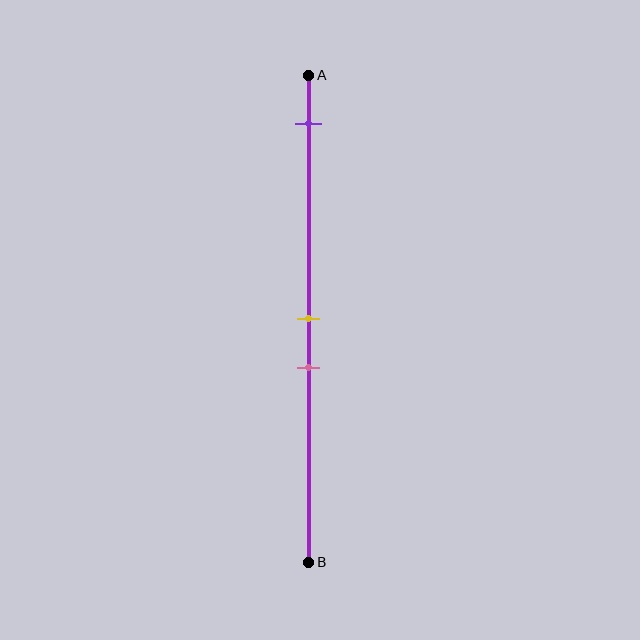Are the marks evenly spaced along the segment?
No, the marks are not evenly spaced.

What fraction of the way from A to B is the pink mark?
The pink mark is approximately 60% (0.6) of the way from A to B.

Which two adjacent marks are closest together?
The yellow and pink marks are the closest adjacent pair.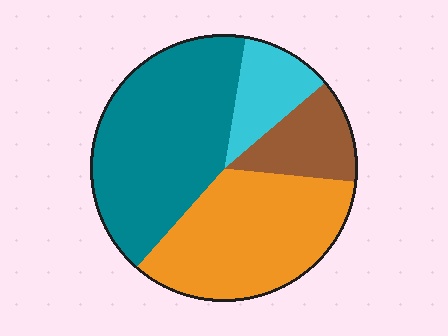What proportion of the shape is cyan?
Cyan covers around 10% of the shape.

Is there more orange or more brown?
Orange.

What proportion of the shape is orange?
Orange covers roughly 35% of the shape.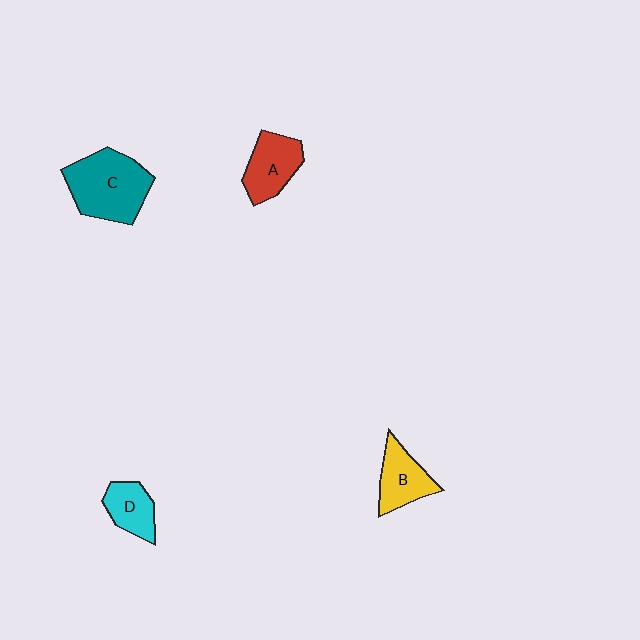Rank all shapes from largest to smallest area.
From largest to smallest: C (teal), A (red), B (yellow), D (cyan).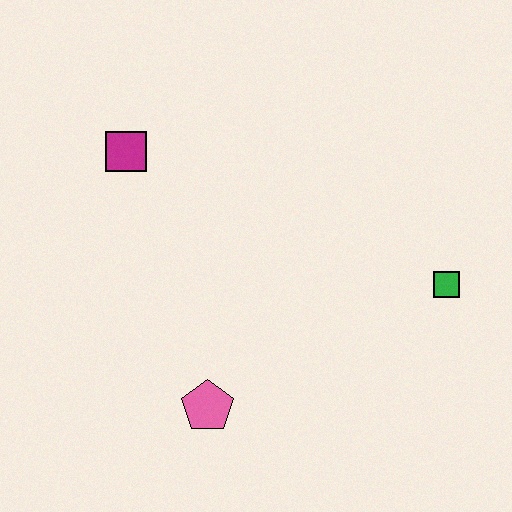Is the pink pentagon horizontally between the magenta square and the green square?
Yes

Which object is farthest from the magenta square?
The green square is farthest from the magenta square.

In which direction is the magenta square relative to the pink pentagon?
The magenta square is above the pink pentagon.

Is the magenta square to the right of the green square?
No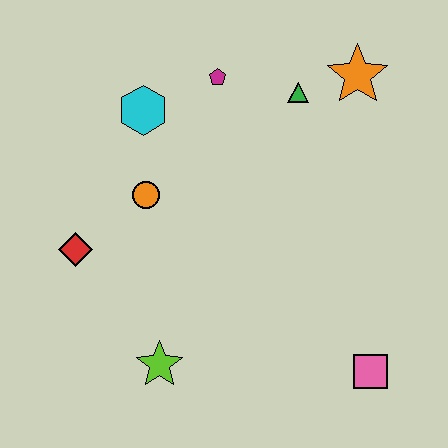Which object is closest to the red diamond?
The orange circle is closest to the red diamond.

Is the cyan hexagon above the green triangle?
No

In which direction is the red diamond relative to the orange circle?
The red diamond is to the left of the orange circle.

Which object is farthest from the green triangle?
The lime star is farthest from the green triangle.